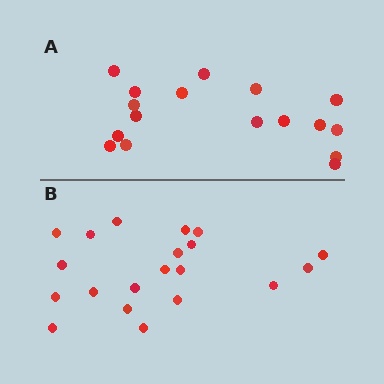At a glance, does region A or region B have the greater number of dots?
Region B (the bottom region) has more dots.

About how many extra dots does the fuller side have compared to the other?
Region B has just a few more — roughly 2 or 3 more dots than region A.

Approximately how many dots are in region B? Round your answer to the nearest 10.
About 20 dots.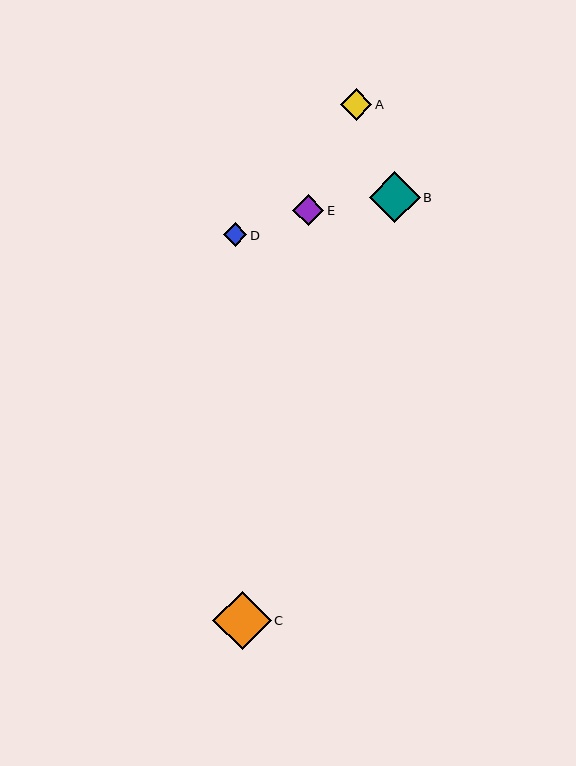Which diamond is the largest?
Diamond C is the largest with a size of approximately 59 pixels.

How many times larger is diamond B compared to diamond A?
Diamond B is approximately 1.6 times the size of diamond A.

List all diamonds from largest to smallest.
From largest to smallest: C, B, E, A, D.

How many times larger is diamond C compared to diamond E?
Diamond C is approximately 1.9 times the size of diamond E.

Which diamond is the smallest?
Diamond D is the smallest with a size of approximately 23 pixels.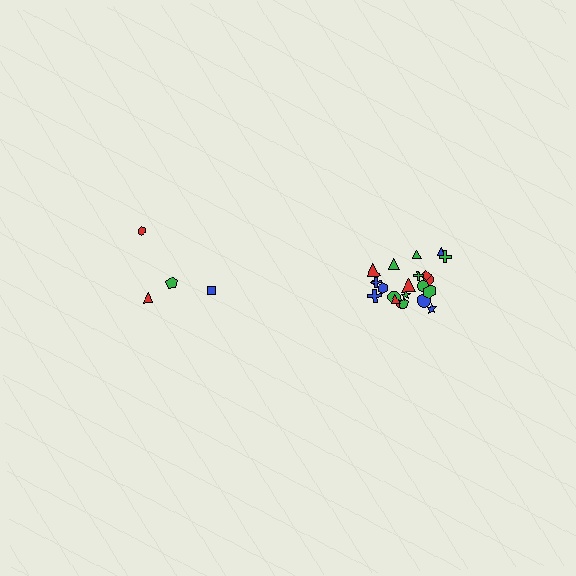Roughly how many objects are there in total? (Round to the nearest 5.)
Roughly 25 objects in total.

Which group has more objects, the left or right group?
The right group.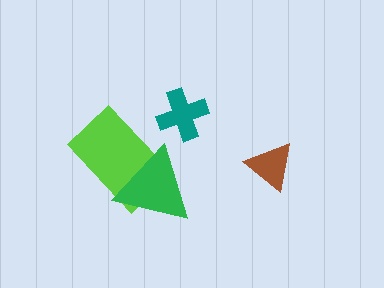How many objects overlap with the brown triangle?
0 objects overlap with the brown triangle.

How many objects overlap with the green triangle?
1 object overlaps with the green triangle.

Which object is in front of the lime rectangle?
The green triangle is in front of the lime rectangle.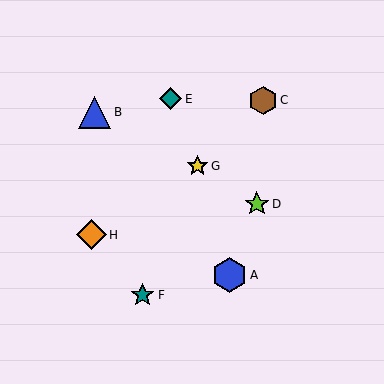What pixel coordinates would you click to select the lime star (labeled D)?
Click at (257, 204) to select the lime star D.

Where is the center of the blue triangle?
The center of the blue triangle is at (95, 112).